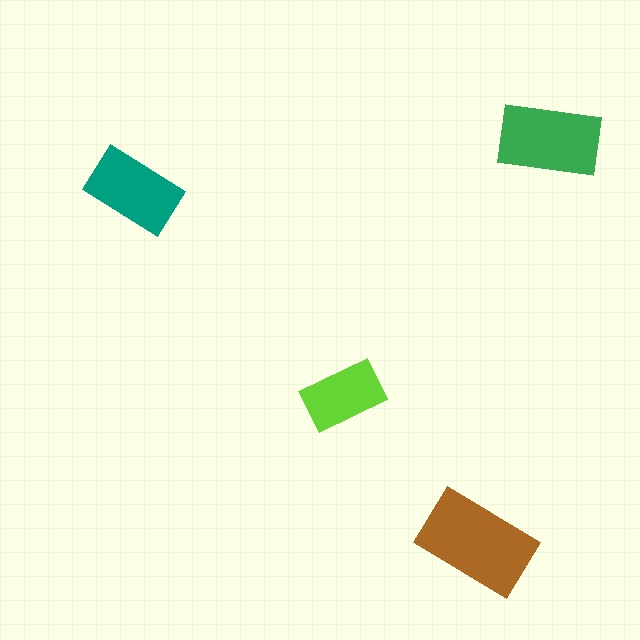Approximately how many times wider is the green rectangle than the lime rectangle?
About 1.5 times wider.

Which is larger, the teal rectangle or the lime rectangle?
The teal one.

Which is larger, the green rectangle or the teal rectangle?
The green one.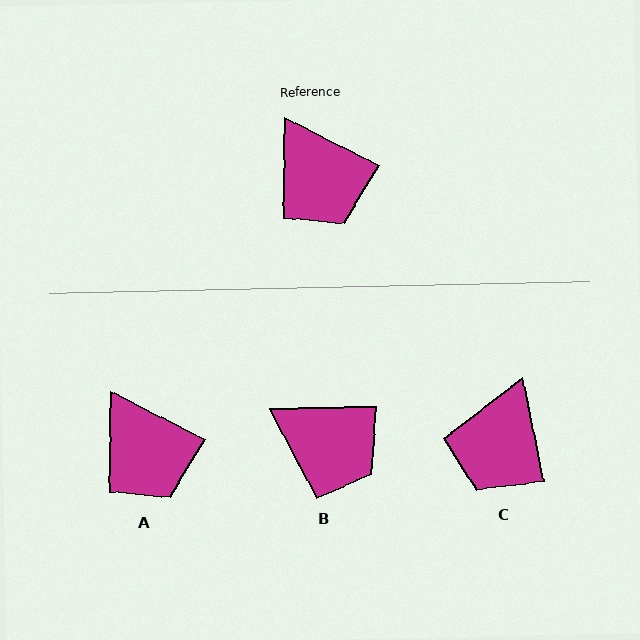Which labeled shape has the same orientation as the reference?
A.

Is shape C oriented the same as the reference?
No, it is off by about 52 degrees.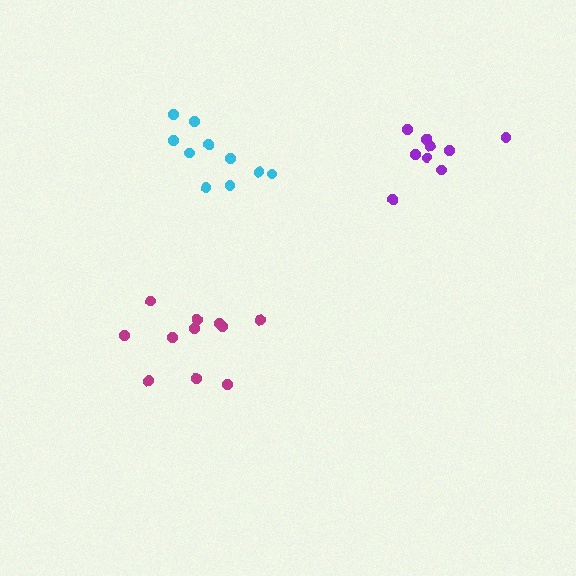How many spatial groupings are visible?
There are 3 spatial groupings.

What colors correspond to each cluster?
The clusters are colored: magenta, purple, cyan.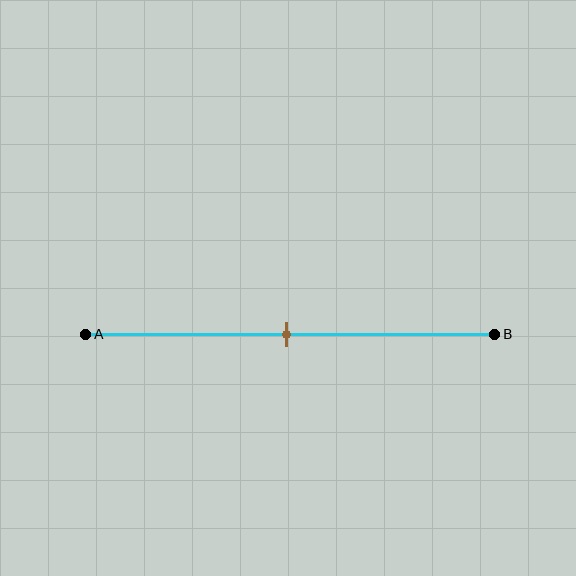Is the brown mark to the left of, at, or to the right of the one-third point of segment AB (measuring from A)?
The brown mark is to the right of the one-third point of segment AB.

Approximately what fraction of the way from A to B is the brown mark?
The brown mark is approximately 50% of the way from A to B.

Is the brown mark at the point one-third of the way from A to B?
No, the mark is at about 50% from A, not at the 33% one-third point.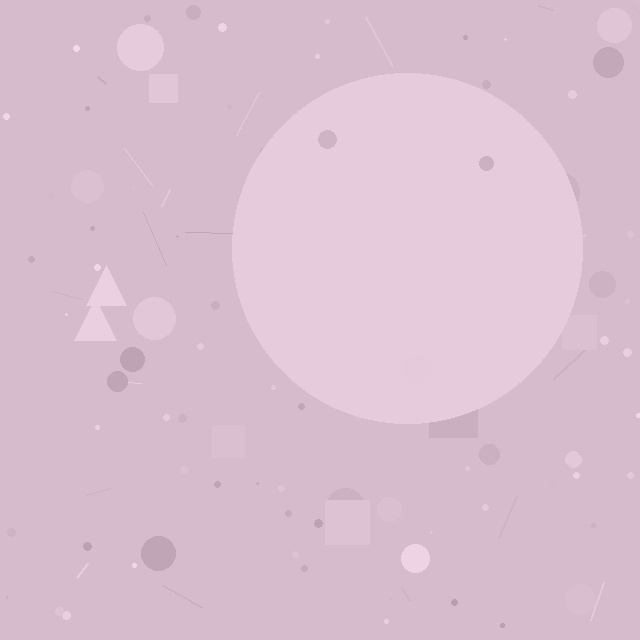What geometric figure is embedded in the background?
A circle is embedded in the background.